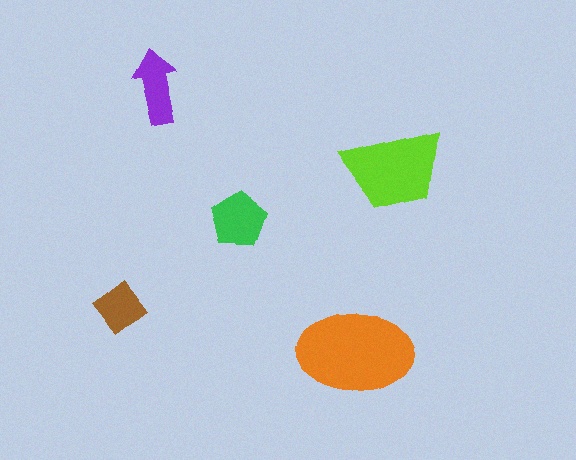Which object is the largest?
The orange ellipse.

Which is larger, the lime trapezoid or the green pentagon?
The lime trapezoid.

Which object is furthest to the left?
The brown diamond is leftmost.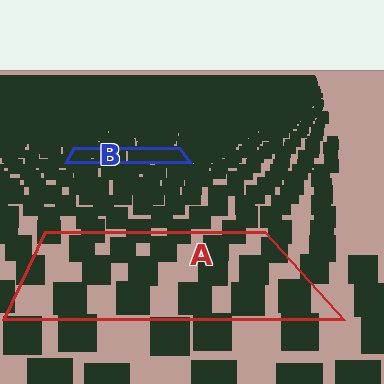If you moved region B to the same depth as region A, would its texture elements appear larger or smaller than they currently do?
They would appear larger. At a closer depth, the same texture elements are projected at a bigger on-screen size.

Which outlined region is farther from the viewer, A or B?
Region B is farther from the viewer — the texture elements inside it appear smaller and more densely packed.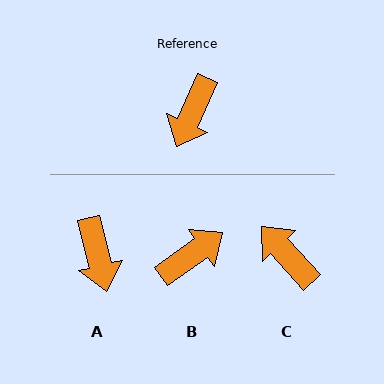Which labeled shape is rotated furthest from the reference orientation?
B, about 150 degrees away.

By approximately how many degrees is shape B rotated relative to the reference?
Approximately 150 degrees counter-clockwise.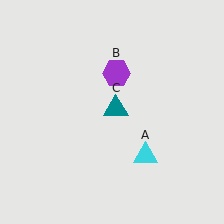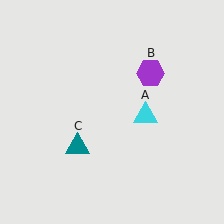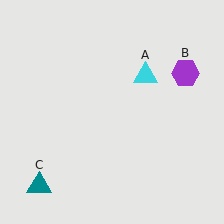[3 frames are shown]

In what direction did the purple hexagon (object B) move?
The purple hexagon (object B) moved right.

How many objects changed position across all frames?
3 objects changed position: cyan triangle (object A), purple hexagon (object B), teal triangle (object C).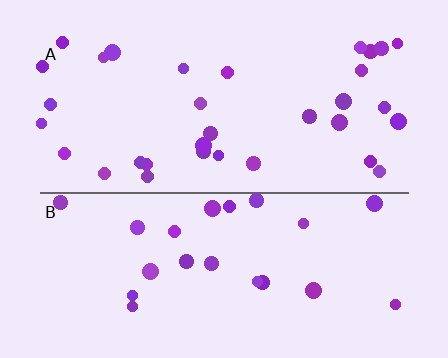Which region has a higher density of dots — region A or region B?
A (the top).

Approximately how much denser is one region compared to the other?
Approximately 1.5× — region A over region B.